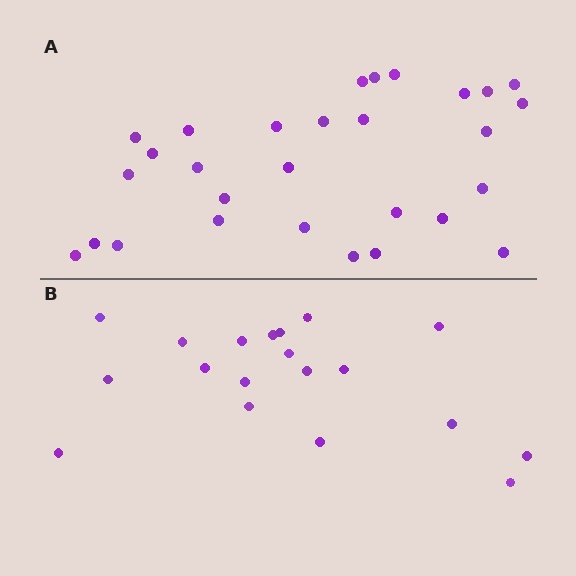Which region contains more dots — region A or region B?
Region A (the top region) has more dots.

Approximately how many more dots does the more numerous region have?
Region A has roughly 10 or so more dots than region B.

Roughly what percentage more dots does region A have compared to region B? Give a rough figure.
About 55% more.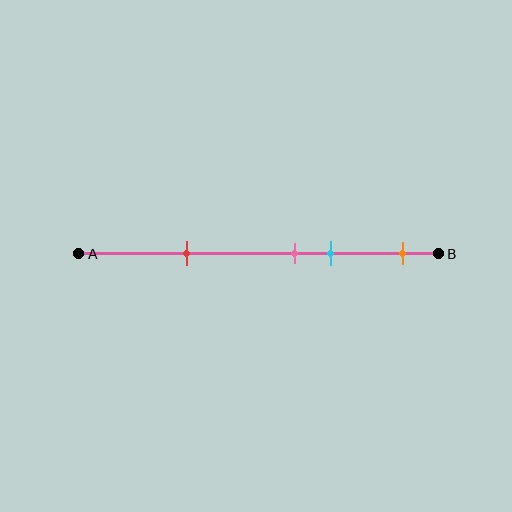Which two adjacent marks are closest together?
The pink and cyan marks are the closest adjacent pair.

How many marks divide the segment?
There are 4 marks dividing the segment.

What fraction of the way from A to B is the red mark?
The red mark is approximately 30% (0.3) of the way from A to B.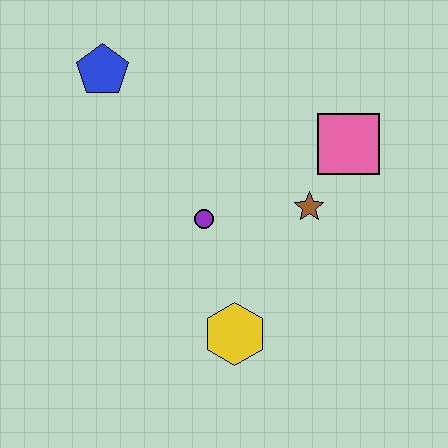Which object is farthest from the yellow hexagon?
The blue pentagon is farthest from the yellow hexagon.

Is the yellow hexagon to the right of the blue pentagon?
Yes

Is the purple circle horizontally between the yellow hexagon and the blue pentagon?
Yes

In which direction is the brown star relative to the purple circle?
The brown star is to the right of the purple circle.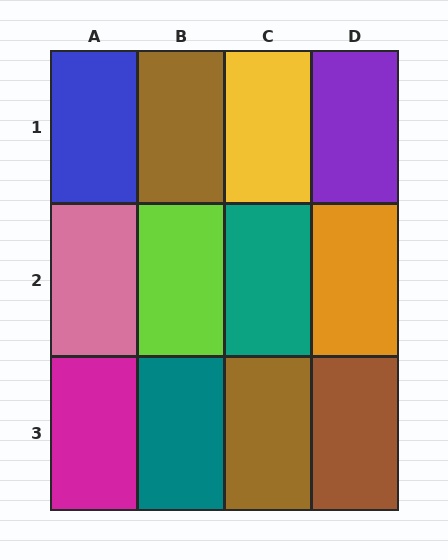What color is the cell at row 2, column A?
Pink.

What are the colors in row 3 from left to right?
Magenta, teal, brown, brown.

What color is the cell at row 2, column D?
Orange.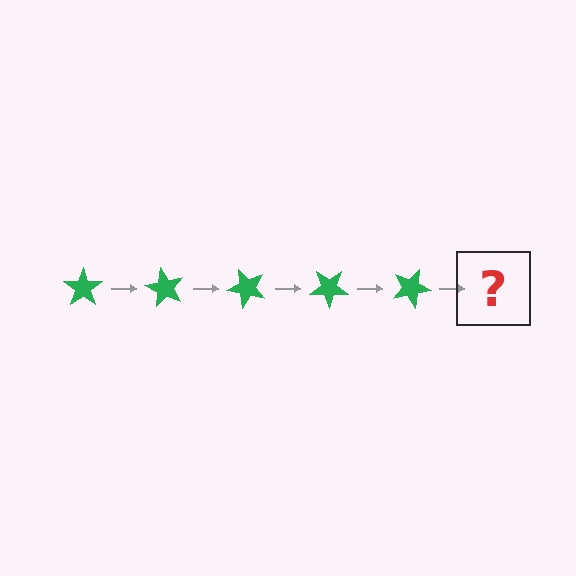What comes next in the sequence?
The next element should be a green star rotated 300 degrees.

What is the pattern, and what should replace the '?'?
The pattern is that the star rotates 60 degrees each step. The '?' should be a green star rotated 300 degrees.